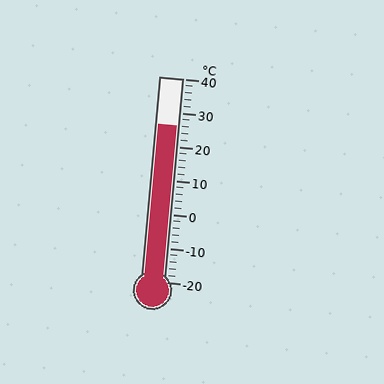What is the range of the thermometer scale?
The thermometer scale ranges from -20°C to 40°C.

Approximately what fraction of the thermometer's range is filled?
The thermometer is filled to approximately 75% of its range.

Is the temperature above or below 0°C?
The temperature is above 0°C.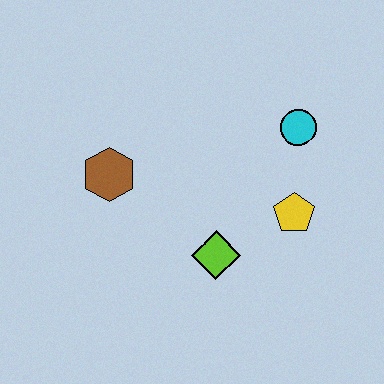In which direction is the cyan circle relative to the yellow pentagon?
The cyan circle is above the yellow pentagon.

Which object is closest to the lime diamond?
The yellow pentagon is closest to the lime diamond.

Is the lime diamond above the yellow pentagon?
No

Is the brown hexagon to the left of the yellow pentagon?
Yes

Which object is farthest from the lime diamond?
The cyan circle is farthest from the lime diamond.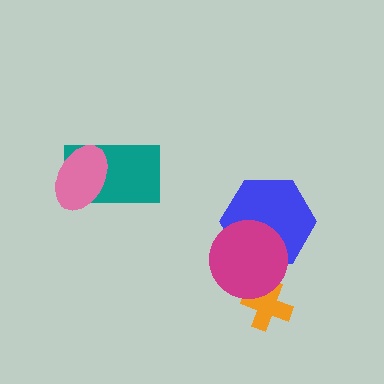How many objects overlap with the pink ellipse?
1 object overlaps with the pink ellipse.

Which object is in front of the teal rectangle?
The pink ellipse is in front of the teal rectangle.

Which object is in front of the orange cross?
The magenta circle is in front of the orange cross.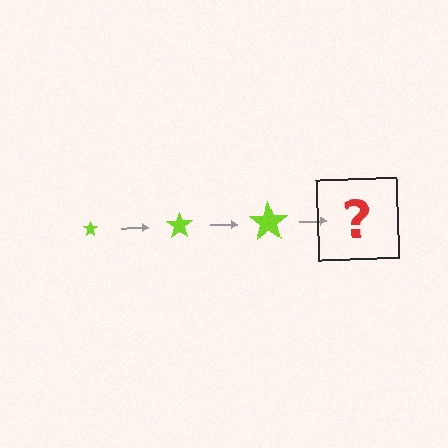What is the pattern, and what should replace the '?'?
The pattern is that the star gets progressively larger each step. The '?' should be a lime star, larger than the previous one.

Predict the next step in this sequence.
The next step is a lime star, larger than the previous one.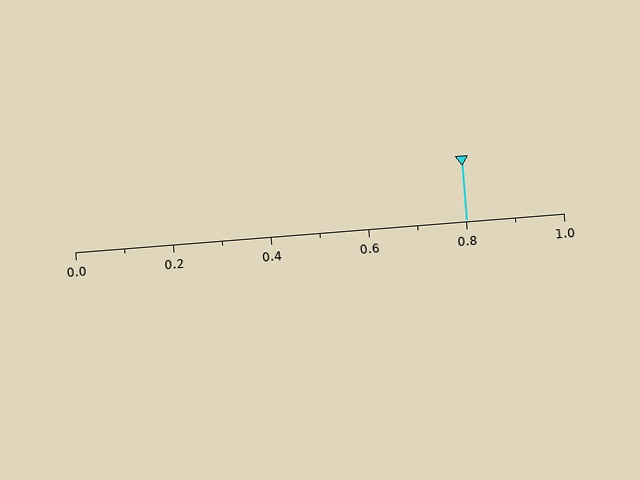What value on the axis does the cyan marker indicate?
The marker indicates approximately 0.8.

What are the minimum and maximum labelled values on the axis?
The axis runs from 0.0 to 1.0.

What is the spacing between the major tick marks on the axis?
The major ticks are spaced 0.2 apart.